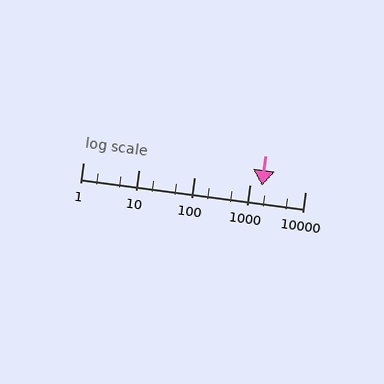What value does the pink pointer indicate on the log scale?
The pointer indicates approximately 1700.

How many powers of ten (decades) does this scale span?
The scale spans 4 decades, from 1 to 10000.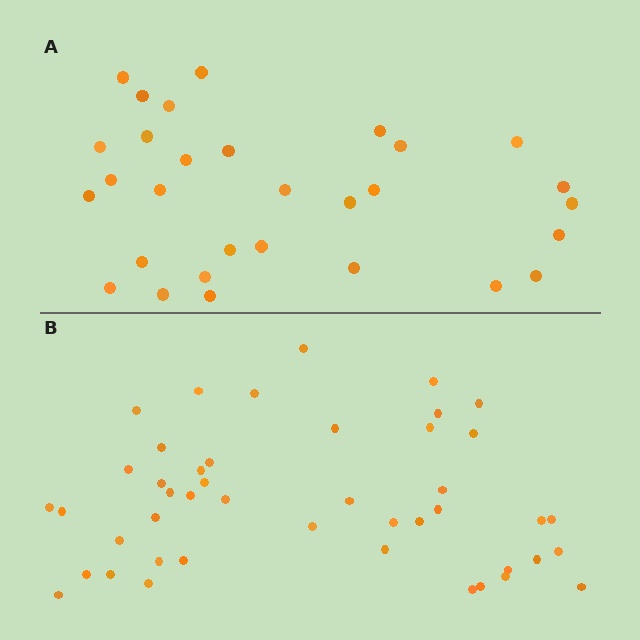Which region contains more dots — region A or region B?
Region B (the bottom region) has more dots.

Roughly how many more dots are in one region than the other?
Region B has approximately 15 more dots than region A.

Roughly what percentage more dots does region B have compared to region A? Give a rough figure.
About 50% more.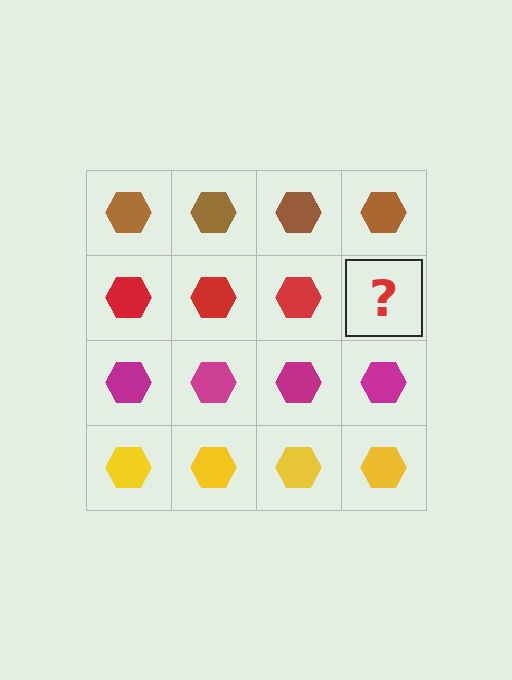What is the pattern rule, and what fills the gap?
The rule is that each row has a consistent color. The gap should be filled with a red hexagon.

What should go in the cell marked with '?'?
The missing cell should contain a red hexagon.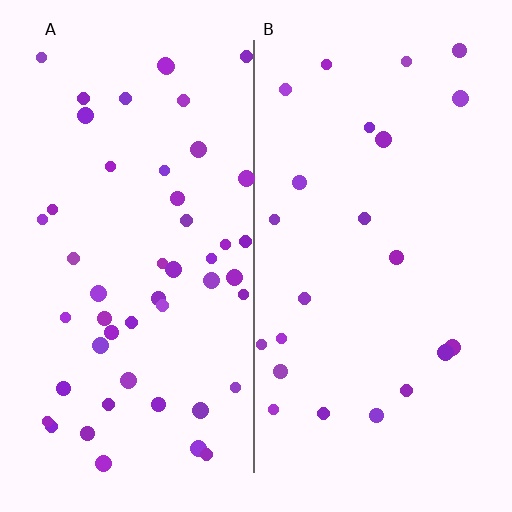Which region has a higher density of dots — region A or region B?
A (the left).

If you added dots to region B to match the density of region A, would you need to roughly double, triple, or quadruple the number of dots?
Approximately double.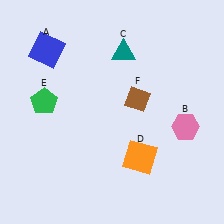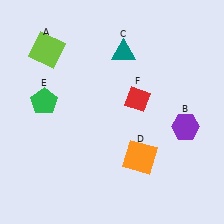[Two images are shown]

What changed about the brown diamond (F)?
In Image 1, F is brown. In Image 2, it changed to red.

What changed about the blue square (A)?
In Image 1, A is blue. In Image 2, it changed to lime.